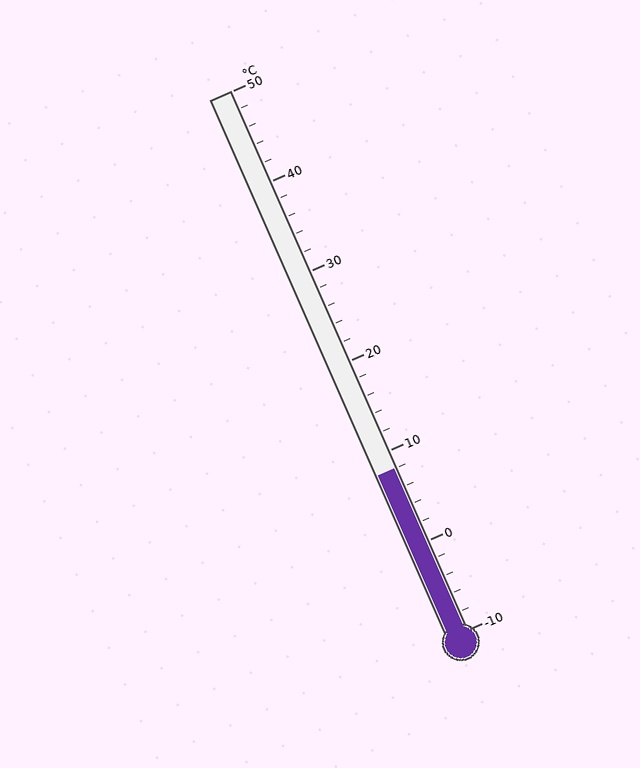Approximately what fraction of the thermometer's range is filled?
The thermometer is filled to approximately 30% of its range.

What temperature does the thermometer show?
The thermometer shows approximately 8°C.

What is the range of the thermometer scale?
The thermometer scale ranges from -10°C to 50°C.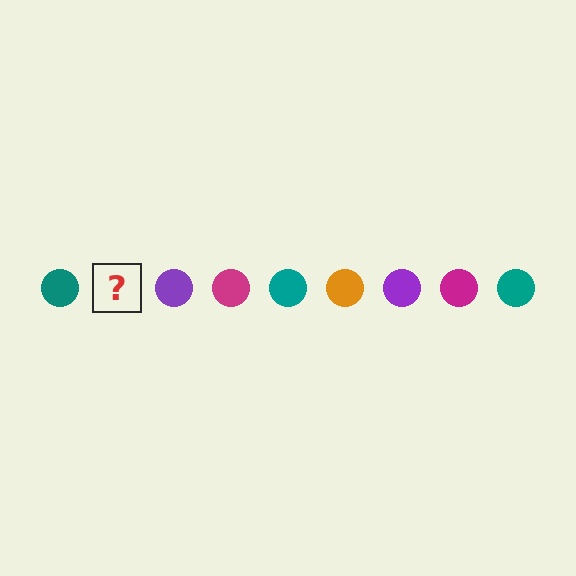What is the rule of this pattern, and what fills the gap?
The rule is that the pattern cycles through teal, orange, purple, magenta circles. The gap should be filled with an orange circle.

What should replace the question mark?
The question mark should be replaced with an orange circle.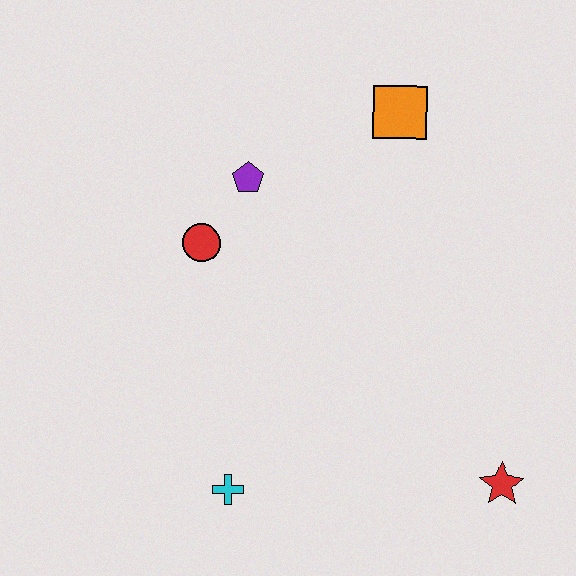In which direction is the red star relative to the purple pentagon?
The red star is below the purple pentagon.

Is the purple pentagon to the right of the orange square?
No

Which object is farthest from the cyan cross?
The orange square is farthest from the cyan cross.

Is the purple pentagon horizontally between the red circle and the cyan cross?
No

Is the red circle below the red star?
No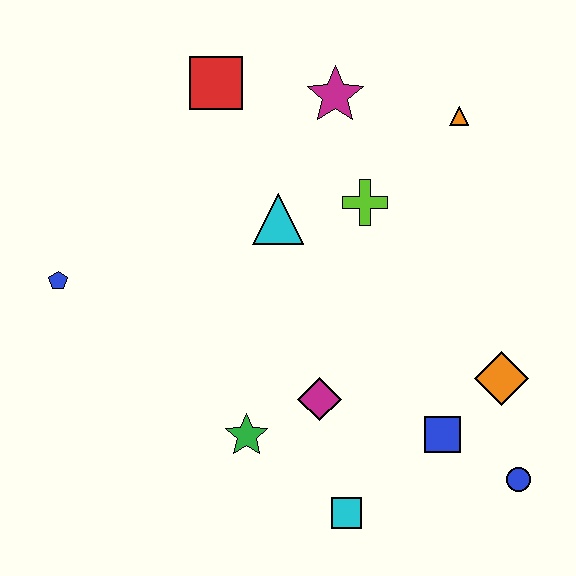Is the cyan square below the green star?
Yes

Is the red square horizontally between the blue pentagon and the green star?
Yes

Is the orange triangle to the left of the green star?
No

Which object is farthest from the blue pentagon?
The blue circle is farthest from the blue pentagon.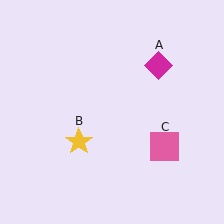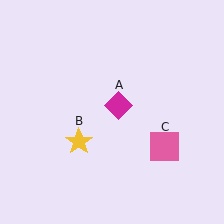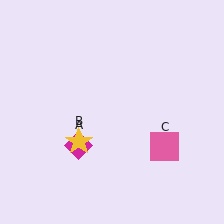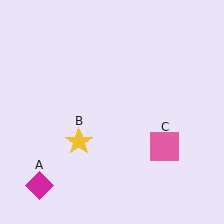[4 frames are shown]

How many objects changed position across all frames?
1 object changed position: magenta diamond (object A).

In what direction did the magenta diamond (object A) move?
The magenta diamond (object A) moved down and to the left.